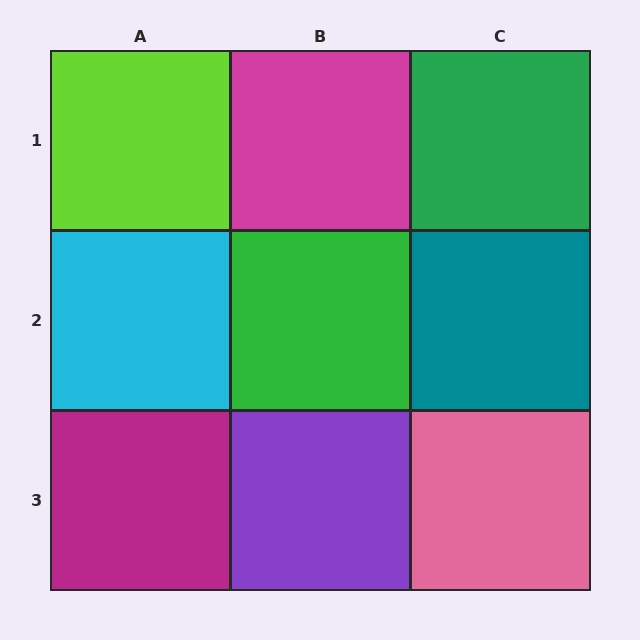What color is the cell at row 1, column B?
Magenta.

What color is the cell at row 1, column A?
Lime.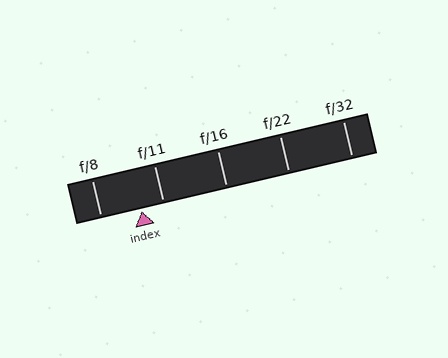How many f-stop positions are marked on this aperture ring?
There are 5 f-stop positions marked.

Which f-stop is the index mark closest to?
The index mark is closest to f/11.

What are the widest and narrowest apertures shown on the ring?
The widest aperture shown is f/8 and the narrowest is f/32.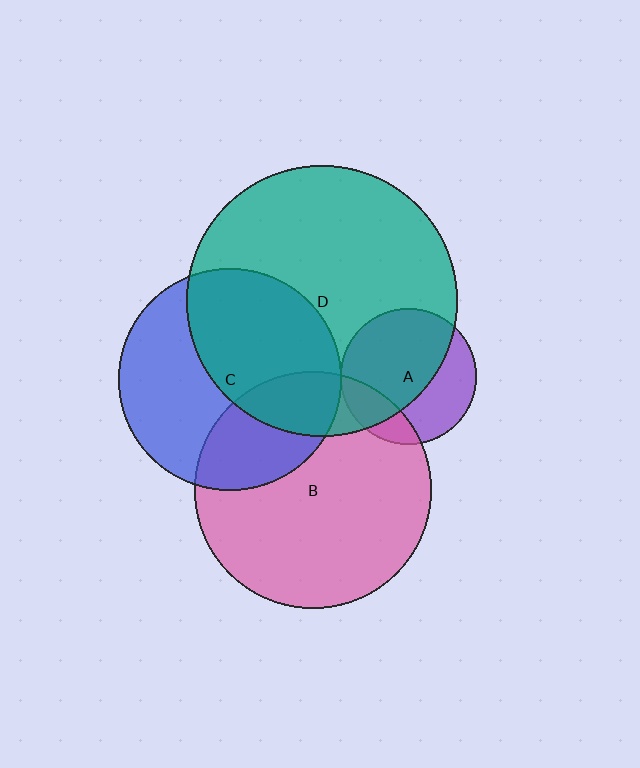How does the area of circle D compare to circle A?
Approximately 4.0 times.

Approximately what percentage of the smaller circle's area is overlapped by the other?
Approximately 5%.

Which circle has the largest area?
Circle D (teal).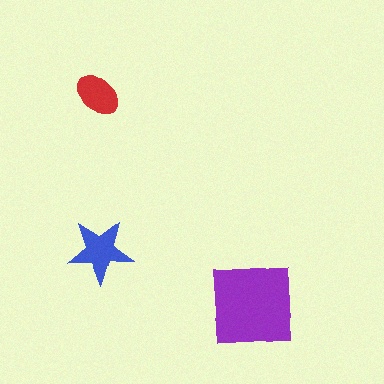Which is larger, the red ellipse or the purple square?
The purple square.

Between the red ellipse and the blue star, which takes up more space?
The blue star.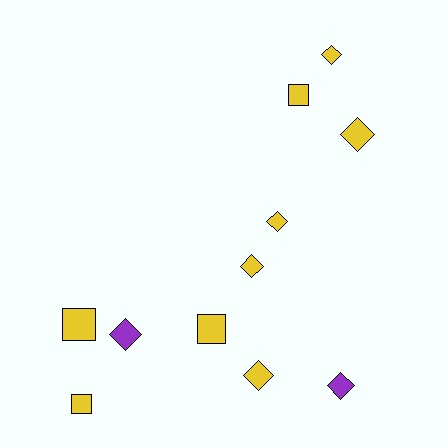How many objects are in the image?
There are 11 objects.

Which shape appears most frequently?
Diamond, with 7 objects.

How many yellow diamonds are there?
There are 5 yellow diamonds.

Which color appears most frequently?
Yellow, with 9 objects.